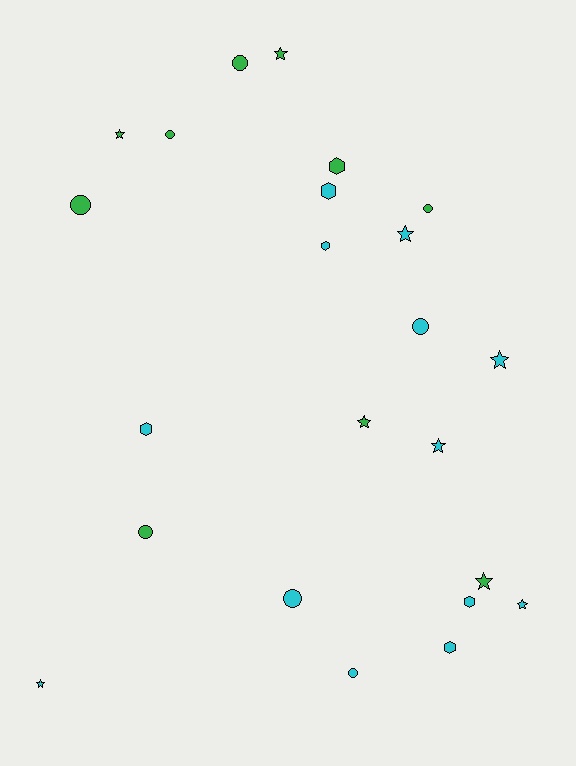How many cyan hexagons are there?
There are 5 cyan hexagons.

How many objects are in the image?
There are 23 objects.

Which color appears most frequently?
Cyan, with 13 objects.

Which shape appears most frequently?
Star, with 9 objects.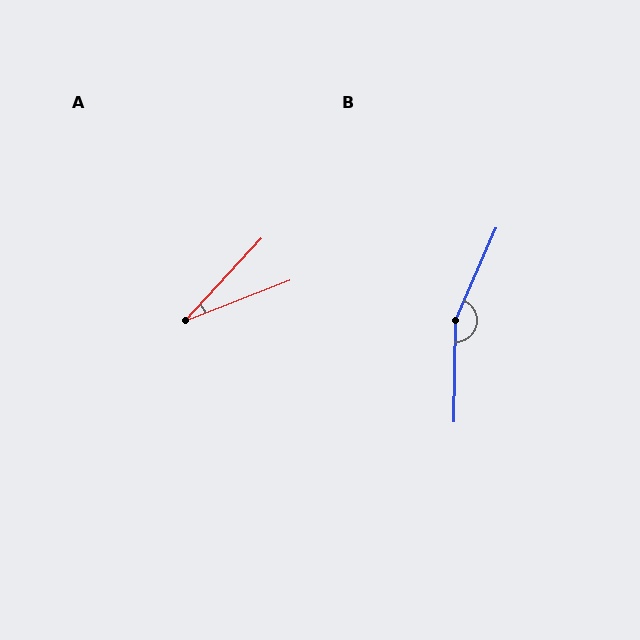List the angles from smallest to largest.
A (26°), B (157°).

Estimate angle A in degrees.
Approximately 26 degrees.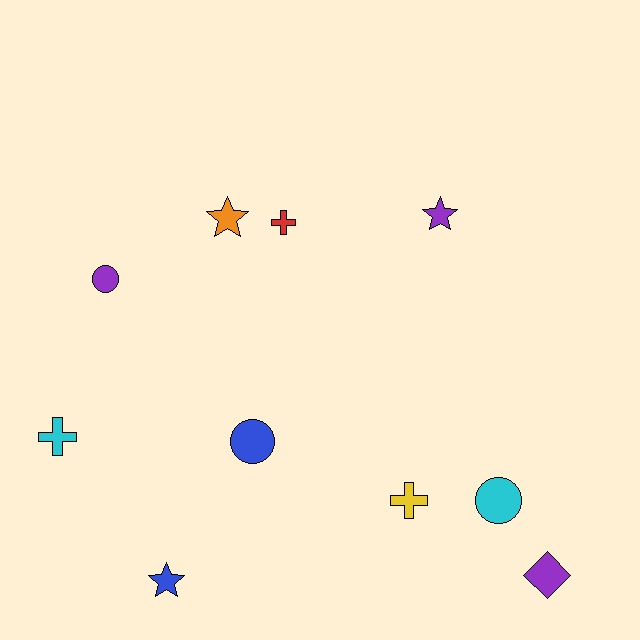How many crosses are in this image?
There are 3 crosses.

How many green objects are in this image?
There are no green objects.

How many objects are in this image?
There are 10 objects.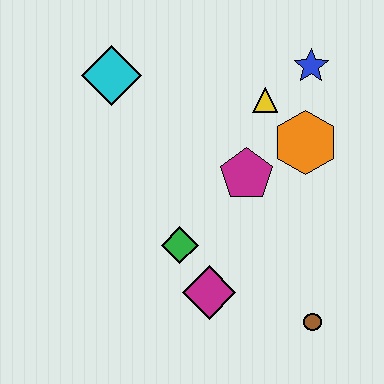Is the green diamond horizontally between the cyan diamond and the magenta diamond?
Yes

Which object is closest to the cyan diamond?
The yellow triangle is closest to the cyan diamond.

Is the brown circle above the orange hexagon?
No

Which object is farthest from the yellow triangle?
The brown circle is farthest from the yellow triangle.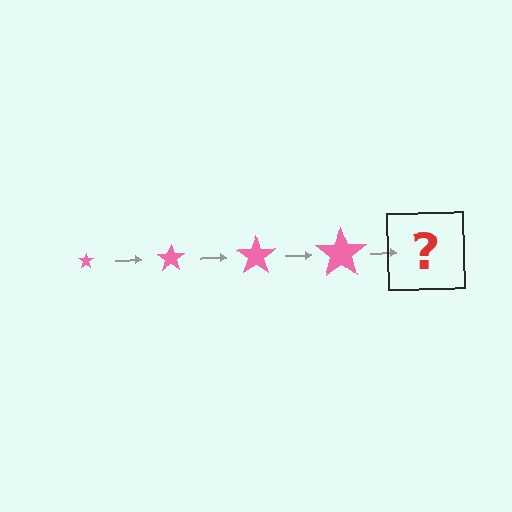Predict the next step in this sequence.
The next step is a pink star, larger than the previous one.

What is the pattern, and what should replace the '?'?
The pattern is that the star gets progressively larger each step. The '?' should be a pink star, larger than the previous one.